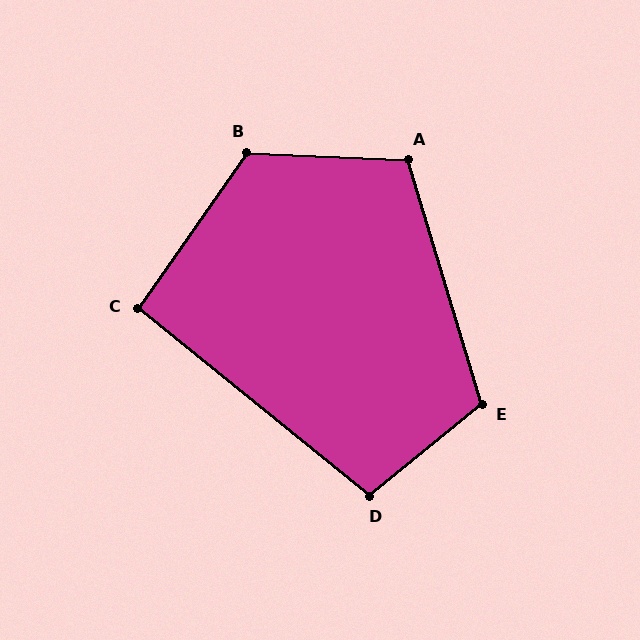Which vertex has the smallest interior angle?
C, at approximately 94 degrees.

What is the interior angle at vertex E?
Approximately 112 degrees (obtuse).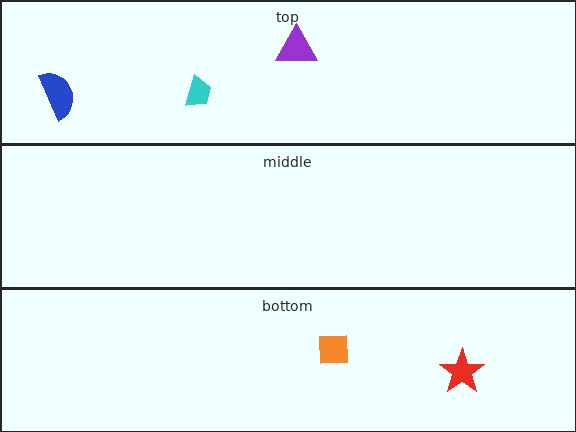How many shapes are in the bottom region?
2.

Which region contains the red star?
The bottom region.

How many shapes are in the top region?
3.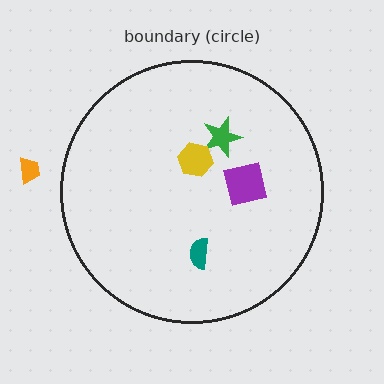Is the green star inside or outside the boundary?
Inside.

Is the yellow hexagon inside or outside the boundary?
Inside.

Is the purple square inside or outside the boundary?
Inside.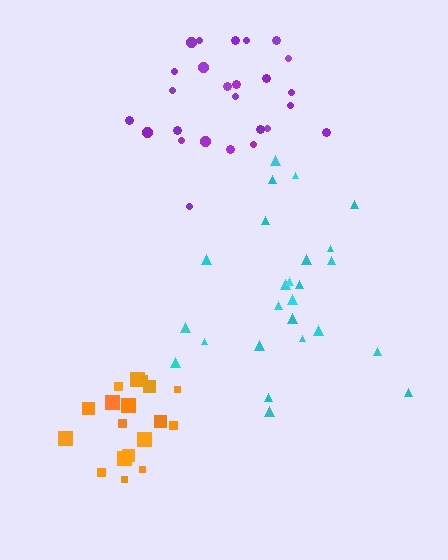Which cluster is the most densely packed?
Orange.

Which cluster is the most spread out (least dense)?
Cyan.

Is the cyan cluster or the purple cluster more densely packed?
Purple.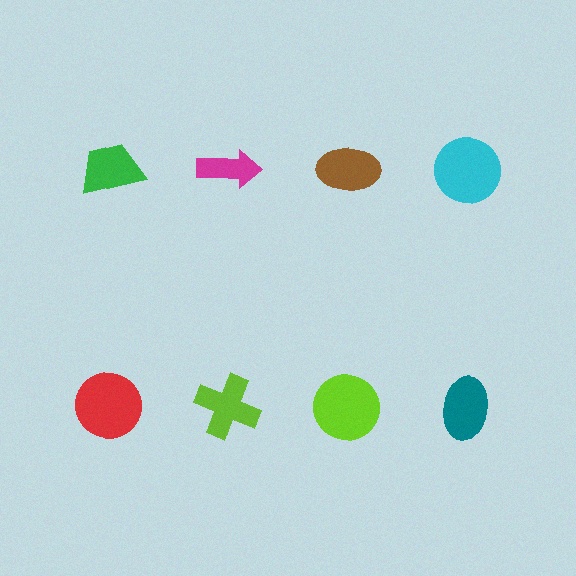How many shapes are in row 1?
4 shapes.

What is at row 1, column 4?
A cyan circle.